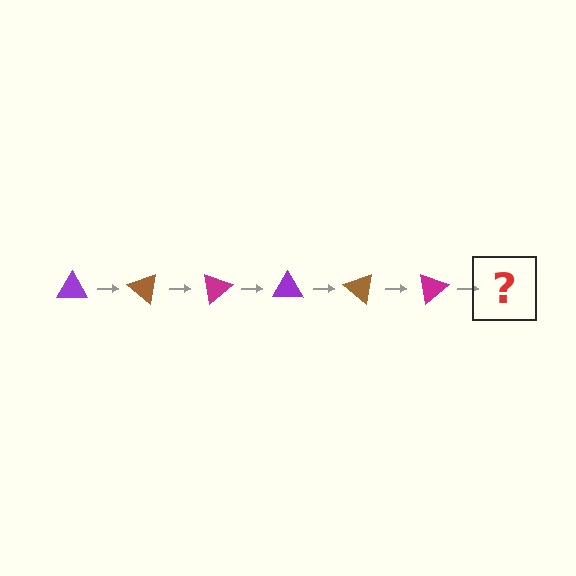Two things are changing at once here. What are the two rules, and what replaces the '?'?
The two rules are that it rotates 40 degrees each step and the color cycles through purple, brown, and magenta. The '?' should be a purple triangle, rotated 240 degrees from the start.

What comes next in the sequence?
The next element should be a purple triangle, rotated 240 degrees from the start.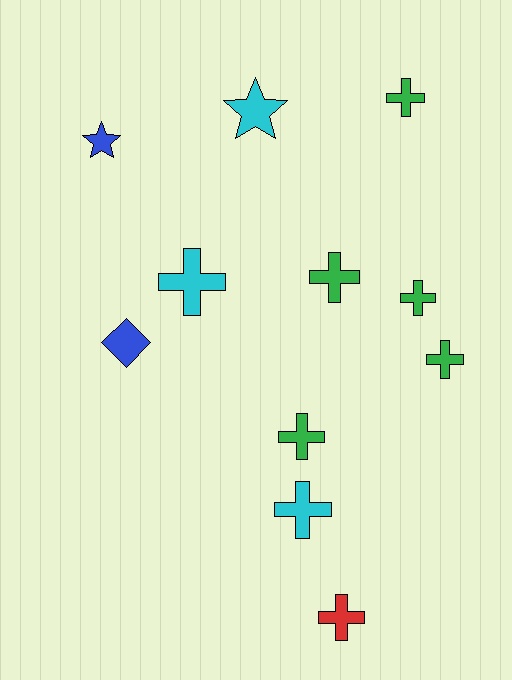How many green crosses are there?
There are 5 green crosses.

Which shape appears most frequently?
Cross, with 8 objects.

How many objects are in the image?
There are 11 objects.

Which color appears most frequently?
Green, with 5 objects.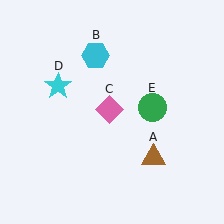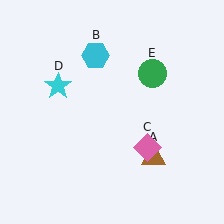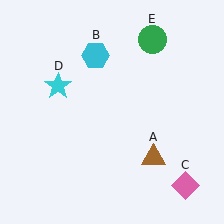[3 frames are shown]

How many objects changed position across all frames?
2 objects changed position: pink diamond (object C), green circle (object E).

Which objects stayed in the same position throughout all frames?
Brown triangle (object A) and cyan hexagon (object B) and cyan star (object D) remained stationary.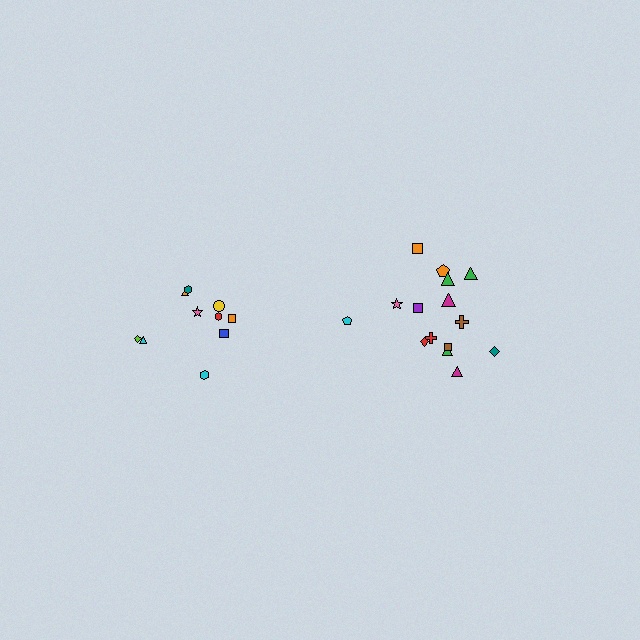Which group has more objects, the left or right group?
The right group.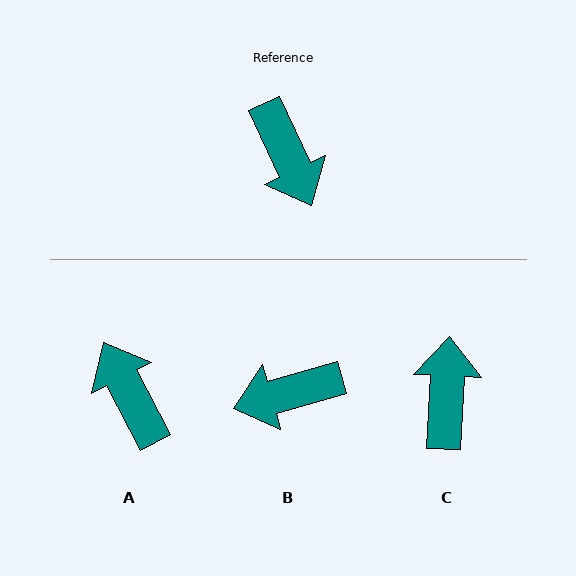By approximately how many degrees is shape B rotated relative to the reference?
Approximately 99 degrees clockwise.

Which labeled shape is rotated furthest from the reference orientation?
A, about 178 degrees away.